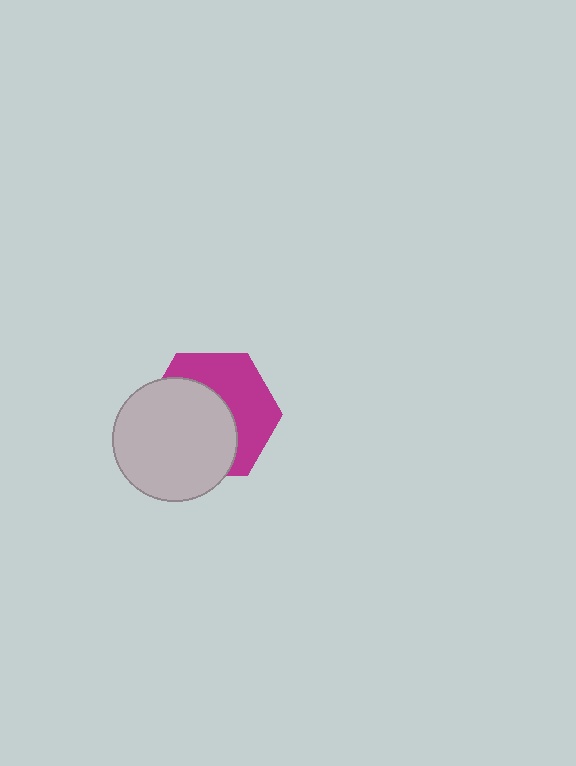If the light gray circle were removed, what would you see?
You would see the complete magenta hexagon.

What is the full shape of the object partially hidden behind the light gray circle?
The partially hidden object is a magenta hexagon.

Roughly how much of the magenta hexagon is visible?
About half of it is visible (roughly 46%).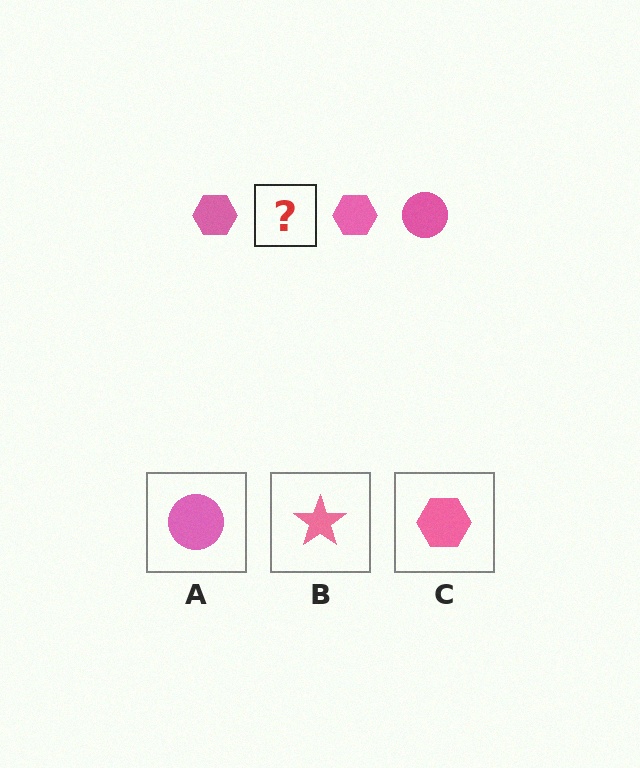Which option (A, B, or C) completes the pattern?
A.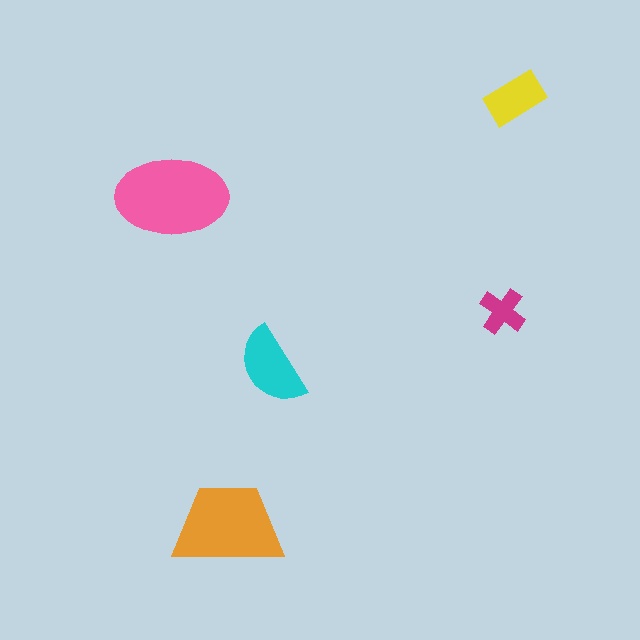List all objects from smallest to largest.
The magenta cross, the yellow rectangle, the cyan semicircle, the orange trapezoid, the pink ellipse.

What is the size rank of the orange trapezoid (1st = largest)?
2nd.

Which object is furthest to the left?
The pink ellipse is leftmost.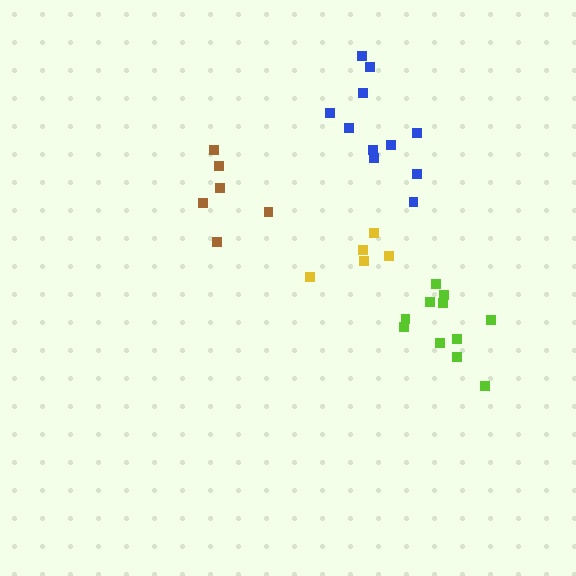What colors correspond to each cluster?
The clusters are colored: yellow, brown, lime, blue.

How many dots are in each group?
Group 1: 5 dots, Group 2: 6 dots, Group 3: 11 dots, Group 4: 11 dots (33 total).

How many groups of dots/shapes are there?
There are 4 groups.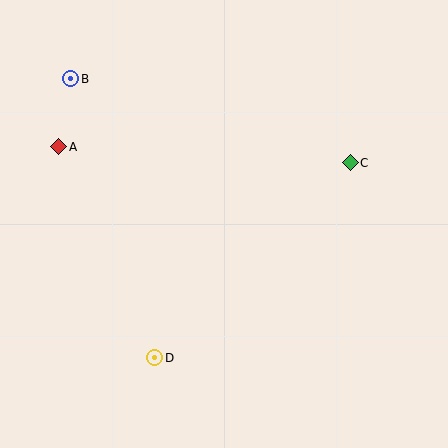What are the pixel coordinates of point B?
Point B is at (71, 79).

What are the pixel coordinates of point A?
Point A is at (59, 147).